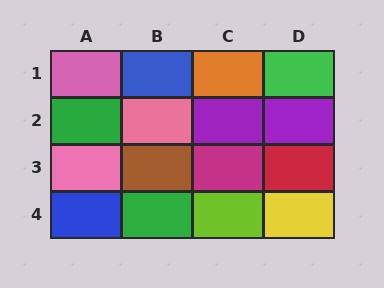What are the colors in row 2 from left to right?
Green, pink, purple, purple.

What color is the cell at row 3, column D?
Red.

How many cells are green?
3 cells are green.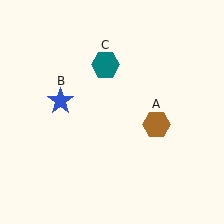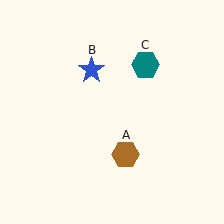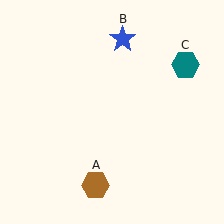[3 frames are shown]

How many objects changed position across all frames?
3 objects changed position: brown hexagon (object A), blue star (object B), teal hexagon (object C).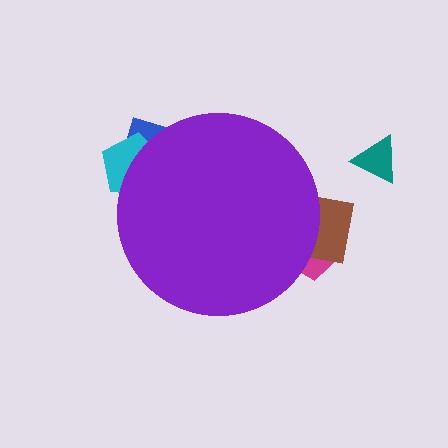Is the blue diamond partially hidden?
Yes, the blue diamond is partially hidden behind the purple circle.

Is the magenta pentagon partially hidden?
Yes, the magenta pentagon is partially hidden behind the purple circle.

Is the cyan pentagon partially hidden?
Yes, the cyan pentagon is partially hidden behind the purple circle.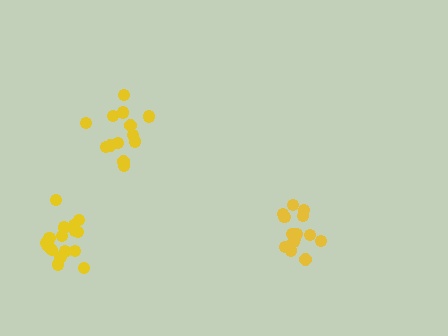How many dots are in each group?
Group 1: 13 dots, Group 2: 16 dots, Group 3: 14 dots (43 total).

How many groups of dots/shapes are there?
There are 3 groups.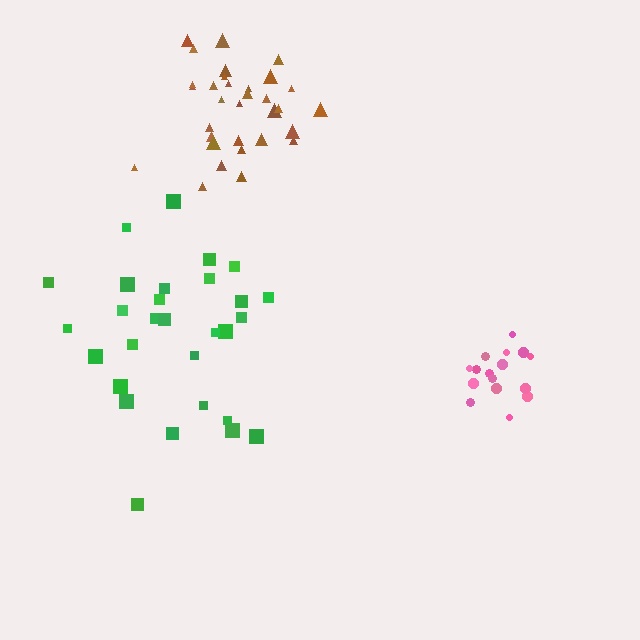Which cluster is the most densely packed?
Pink.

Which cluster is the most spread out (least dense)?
Green.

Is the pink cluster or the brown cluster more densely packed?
Pink.